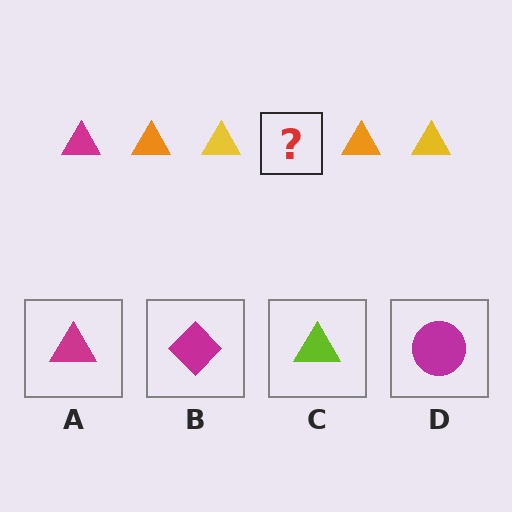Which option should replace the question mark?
Option A.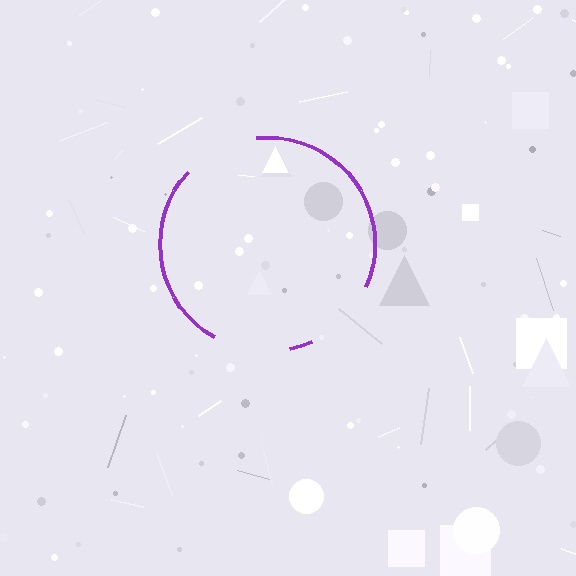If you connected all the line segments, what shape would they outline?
They would outline a circle.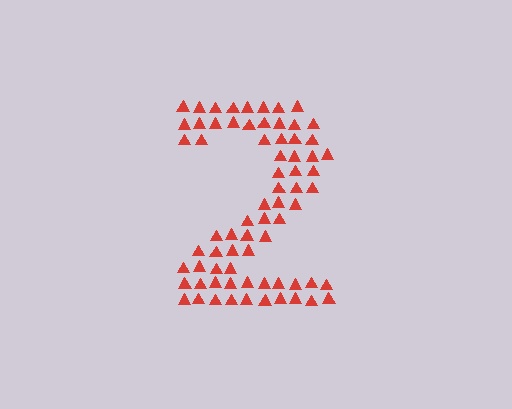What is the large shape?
The large shape is the digit 2.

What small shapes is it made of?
It is made of small triangles.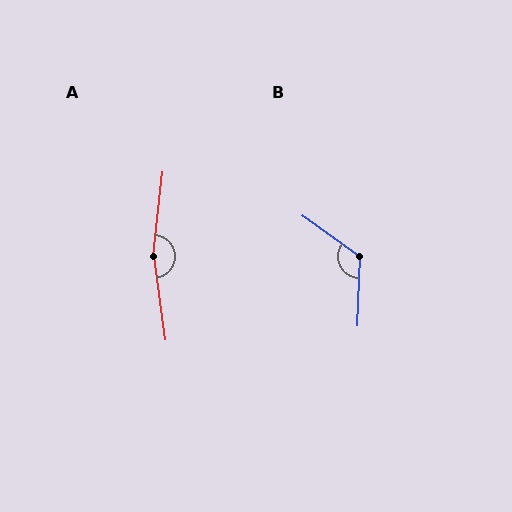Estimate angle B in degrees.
Approximately 124 degrees.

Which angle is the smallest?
B, at approximately 124 degrees.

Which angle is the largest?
A, at approximately 166 degrees.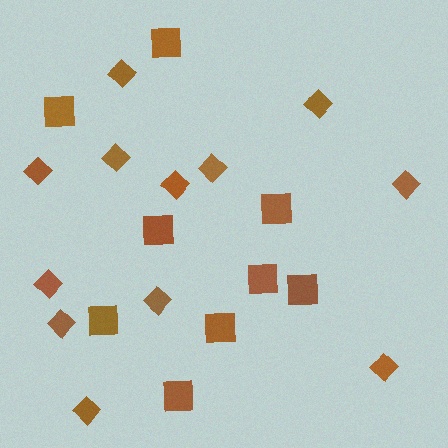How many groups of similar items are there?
There are 2 groups: one group of diamonds (12) and one group of squares (9).